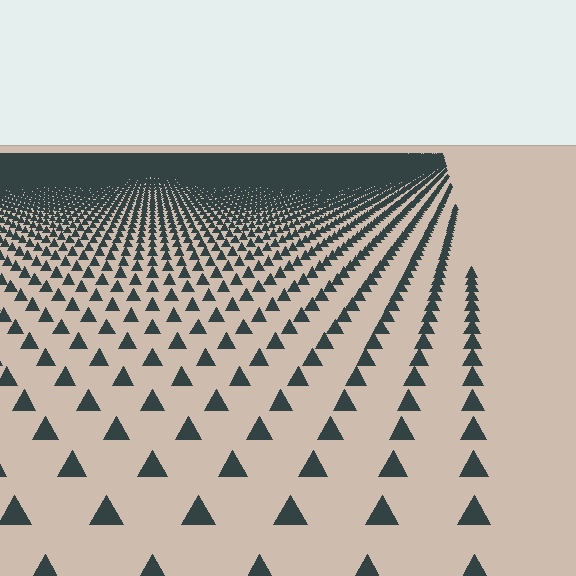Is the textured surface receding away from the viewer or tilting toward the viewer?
The surface is receding away from the viewer. Texture elements get smaller and denser toward the top.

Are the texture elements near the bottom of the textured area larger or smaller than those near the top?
Larger. Near the bottom, elements are closer to the viewer and appear at a bigger on-screen size.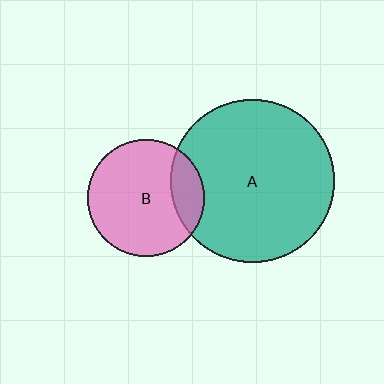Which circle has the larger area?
Circle A (teal).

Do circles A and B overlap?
Yes.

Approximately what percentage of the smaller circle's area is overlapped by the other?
Approximately 20%.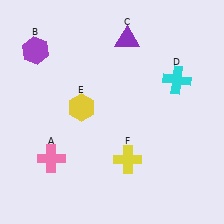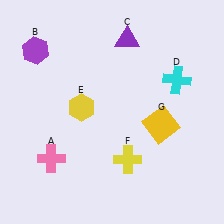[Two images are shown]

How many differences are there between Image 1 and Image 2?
There is 1 difference between the two images.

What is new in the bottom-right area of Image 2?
A yellow square (G) was added in the bottom-right area of Image 2.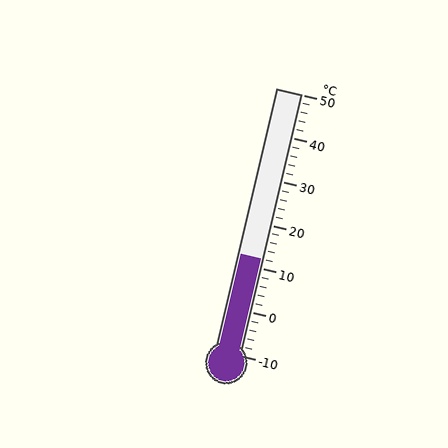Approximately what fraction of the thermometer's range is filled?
The thermometer is filled to approximately 35% of its range.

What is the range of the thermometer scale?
The thermometer scale ranges from -10°C to 50°C.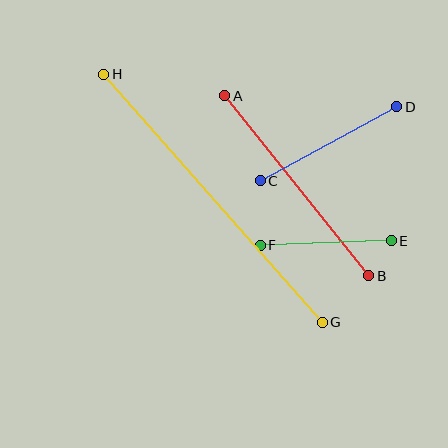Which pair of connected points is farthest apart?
Points G and H are farthest apart.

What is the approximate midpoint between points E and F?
The midpoint is at approximately (326, 243) pixels.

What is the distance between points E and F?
The distance is approximately 131 pixels.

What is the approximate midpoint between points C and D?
The midpoint is at approximately (329, 144) pixels.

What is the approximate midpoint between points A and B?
The midpoint is at approximately (297, 186) pixels.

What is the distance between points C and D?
The distance is approximately 155 pixels.